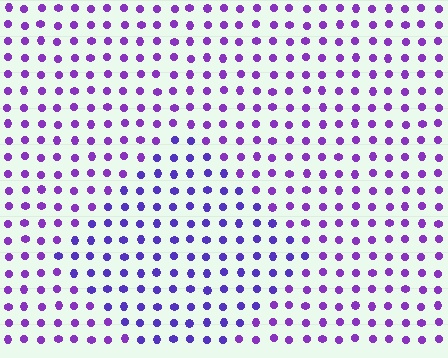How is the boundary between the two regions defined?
The boundary is defined purely by a slight shift in hue (about 23 degrees). Spacing, size, and orientation are identical on both sides.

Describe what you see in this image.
The image is filled with small purple elements in a uniform arrangement. A diamond-shaped region is visible where the elements are tinted to a slightly different hue, forming a subtle color boundary.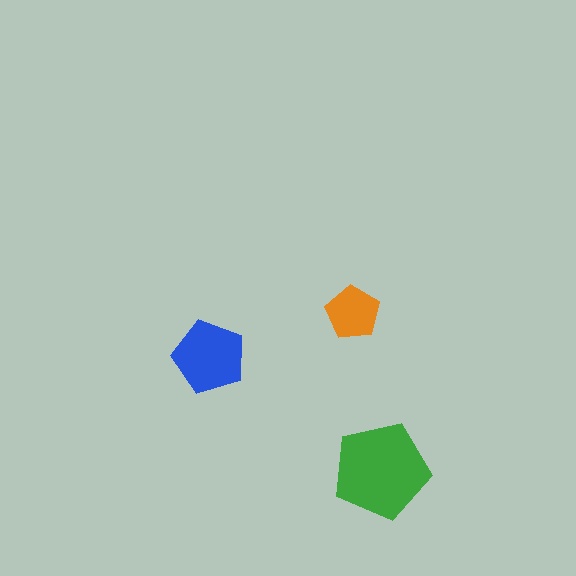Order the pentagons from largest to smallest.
the green one, the blue one, the orange one.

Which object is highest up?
The orange pentagon is topmost.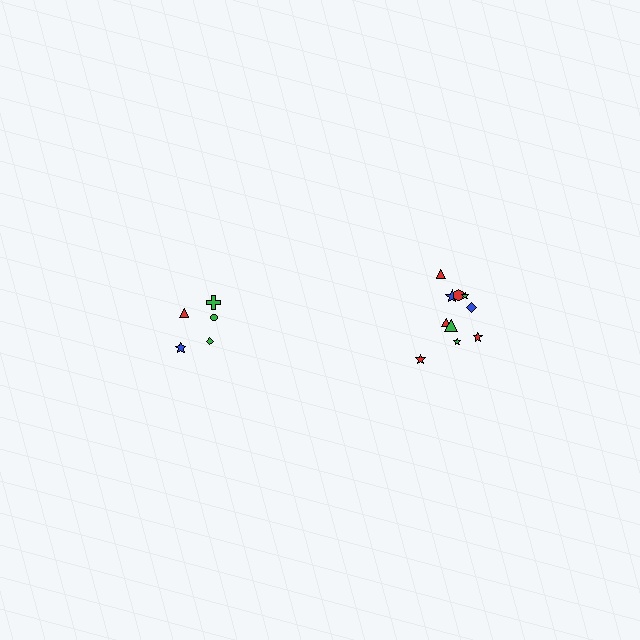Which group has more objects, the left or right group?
The right group.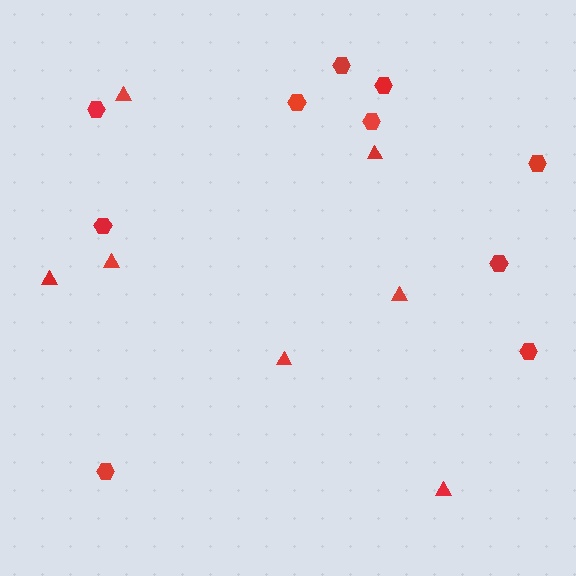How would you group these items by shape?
There are 2 groups: one group of hexagons (10) and one group of triangles (7).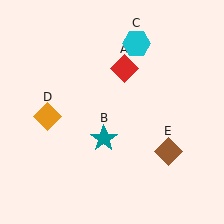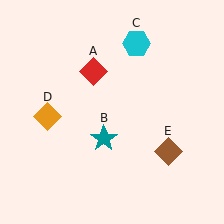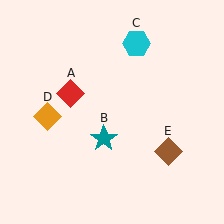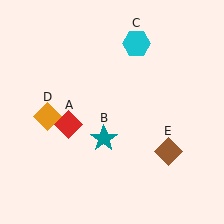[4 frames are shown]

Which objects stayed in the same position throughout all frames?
Teal star (object B) and cyan hexagon (object C) and orange diamond (object D) and brown diamond (object E) remained stationary.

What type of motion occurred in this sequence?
The red diamond (object A) rotated counterclockwise around the center of the scene.